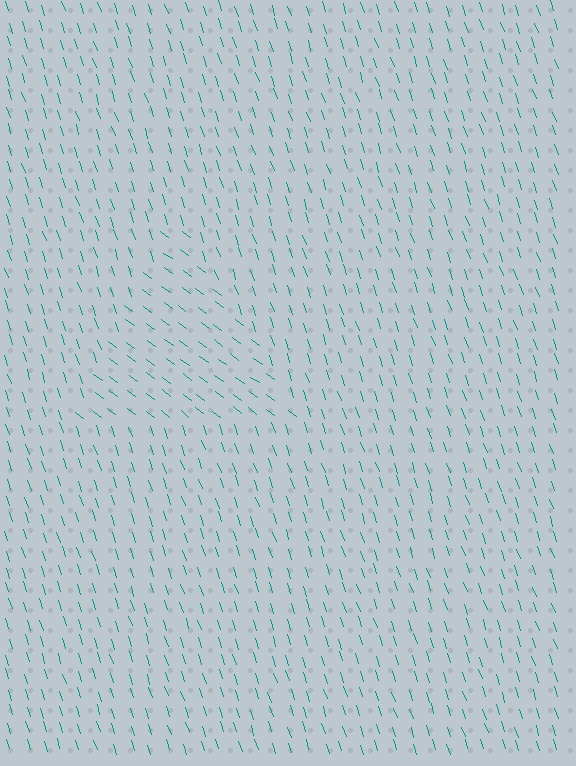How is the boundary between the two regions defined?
The boundary is defined purely by a change in line orientation (approximately 35 degrees difference). All lines are the same color and thickness.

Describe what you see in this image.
The image is filled with small teal line segments. A triangle region in the image has lines oriented differently from the surrounding lines, creating a visible texture boundary.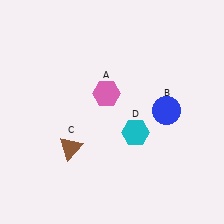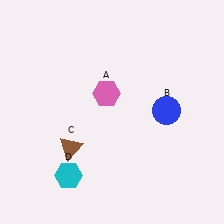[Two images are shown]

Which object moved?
The cyan hexagon (D) moved left.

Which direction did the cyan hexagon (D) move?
The cyan hexagon (D) moved left.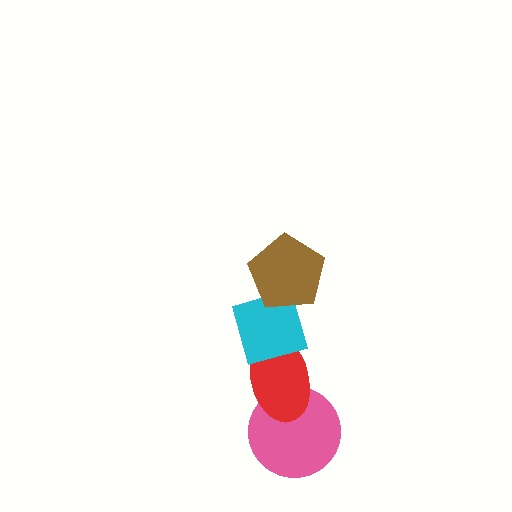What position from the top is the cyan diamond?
The cyan diamond is 2nd from the top.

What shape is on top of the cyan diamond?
The brown pentagon is on top of the cyan diamond.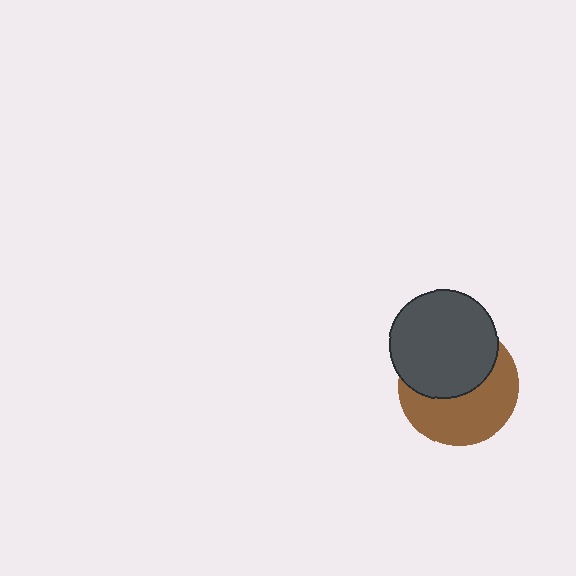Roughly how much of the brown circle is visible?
About half of it is visible (roughly 52%).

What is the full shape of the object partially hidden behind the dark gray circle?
The partially hidden object is a brown circle.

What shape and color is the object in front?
The object in front is a dark gray circle.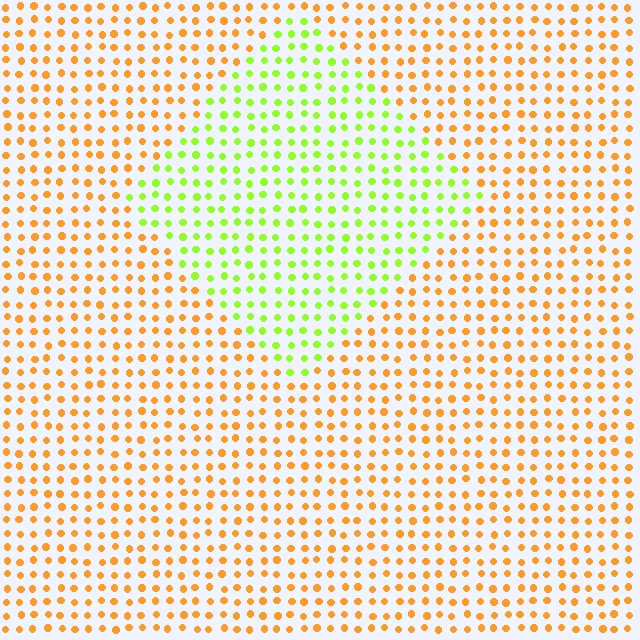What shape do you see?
I see a diamond.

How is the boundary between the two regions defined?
The boundary is defined purely by a slight shift in hue (about 59 degrees). Spacing, size, and orientation are identical on both sides.